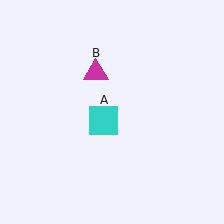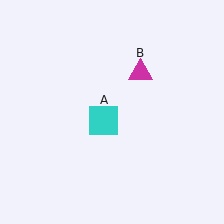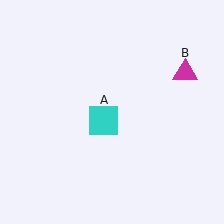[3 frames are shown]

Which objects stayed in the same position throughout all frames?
Cyan square (object A) remained stationary.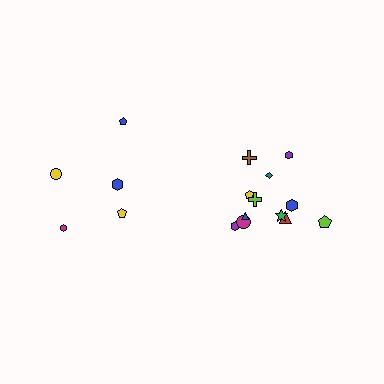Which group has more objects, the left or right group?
The right group.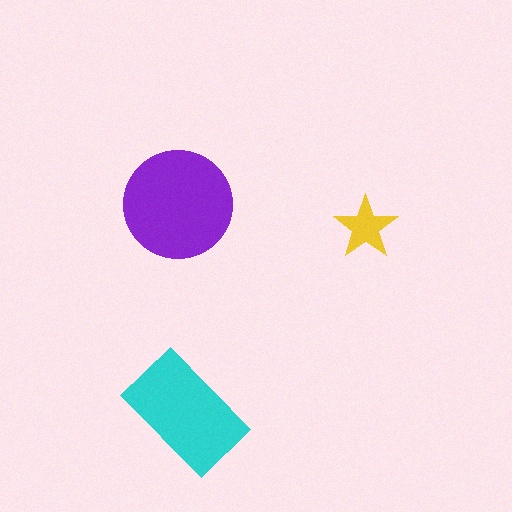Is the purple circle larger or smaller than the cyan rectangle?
Larger.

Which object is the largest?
The purple circle.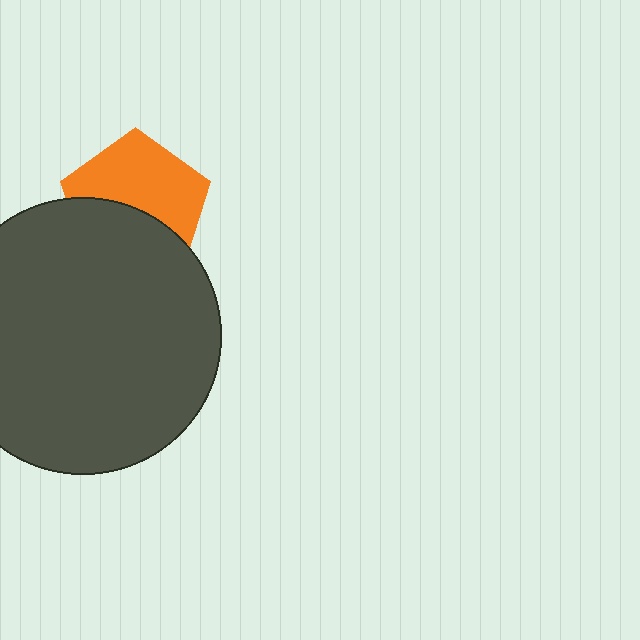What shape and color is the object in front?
The object in front is a dark gray circle.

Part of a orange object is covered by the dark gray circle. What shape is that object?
It is a pentagon.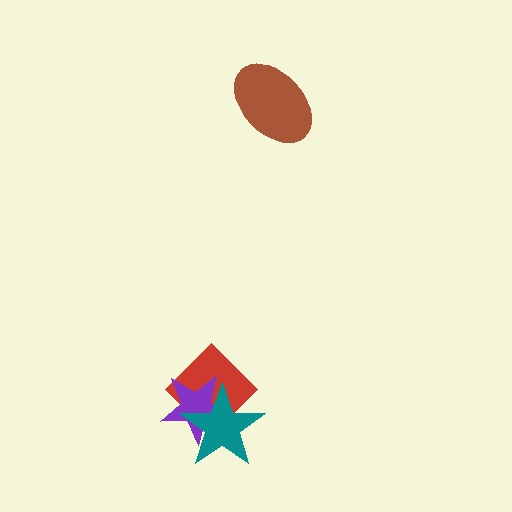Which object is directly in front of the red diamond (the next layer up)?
The purple star is directly in front of the red diamond.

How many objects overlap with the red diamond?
2 objects overlap with the red diamond.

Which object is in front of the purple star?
The teal star is in front of the purple star.